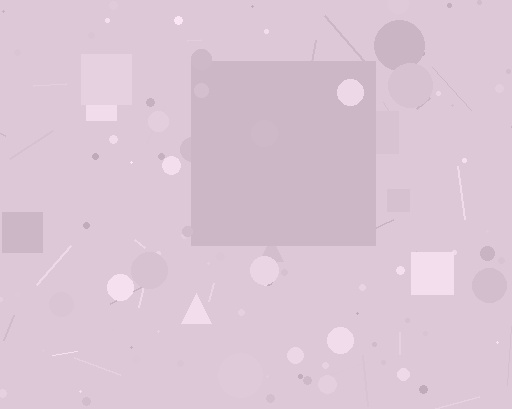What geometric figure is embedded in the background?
A square is embedded in the background.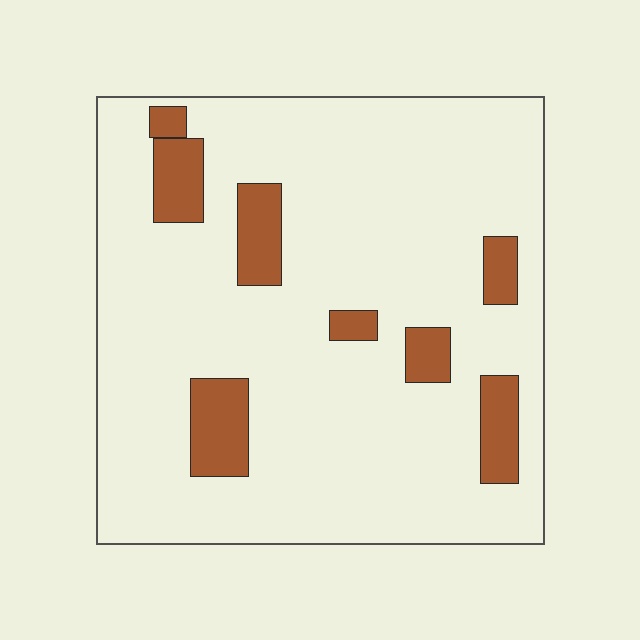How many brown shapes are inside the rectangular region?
8.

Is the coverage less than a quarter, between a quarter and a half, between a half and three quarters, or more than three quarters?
Less than a quarter.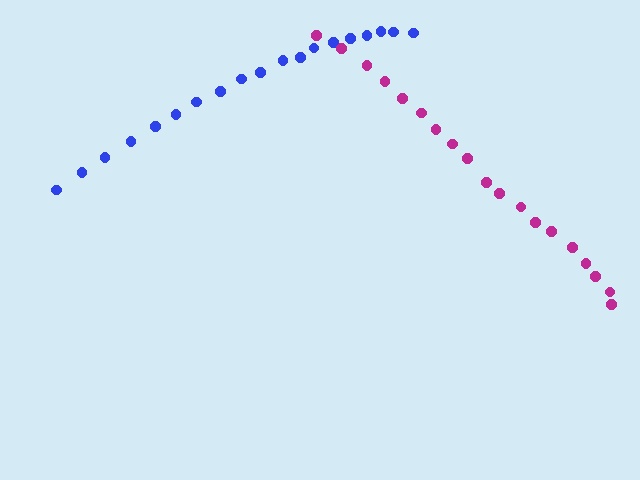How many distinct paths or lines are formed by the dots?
There are 2 distinct paths.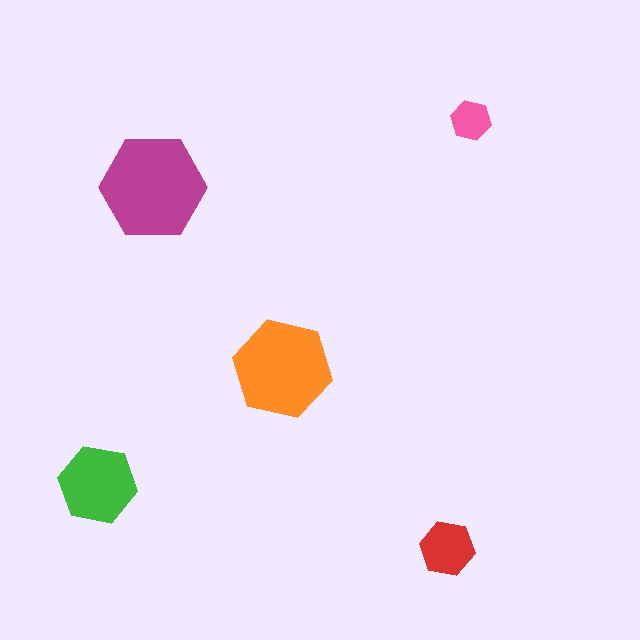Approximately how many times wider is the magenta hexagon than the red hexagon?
About 2 times wider.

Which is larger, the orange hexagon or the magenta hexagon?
The magenta one.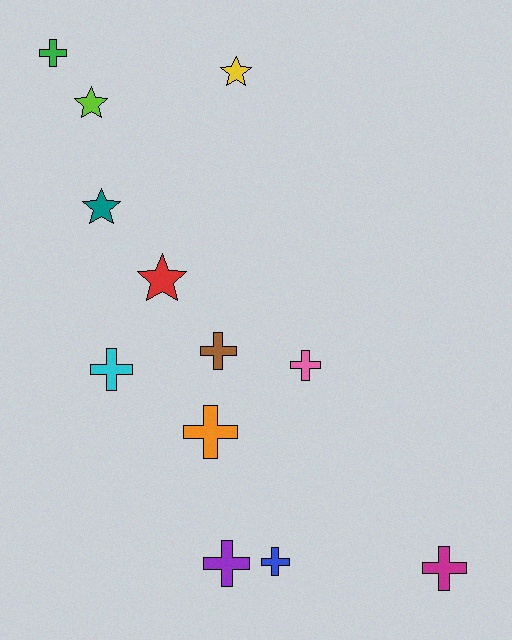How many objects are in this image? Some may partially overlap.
There are 12 objects.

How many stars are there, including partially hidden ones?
There are 4 stars.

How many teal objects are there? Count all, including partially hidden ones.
There is 1 teal object.